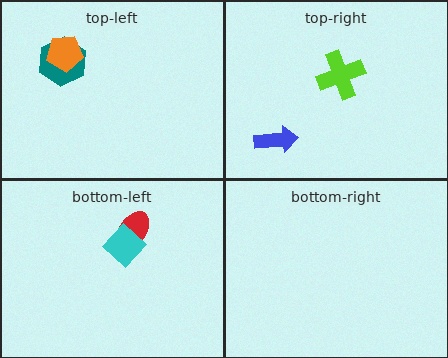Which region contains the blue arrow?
The top-right region.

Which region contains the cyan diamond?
The bottom-left region.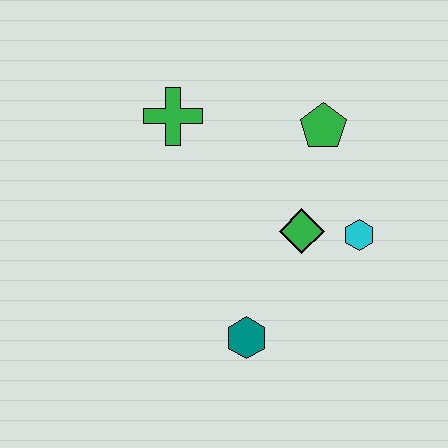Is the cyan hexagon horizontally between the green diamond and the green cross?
No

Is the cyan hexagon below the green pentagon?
Yes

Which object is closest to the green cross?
The green pentagon is closest to the green cross.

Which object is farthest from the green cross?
The teal hexagon is farthest from the green cross.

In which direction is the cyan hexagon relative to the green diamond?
The cyan hexagon is to the right of the green diamond.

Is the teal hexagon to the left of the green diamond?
Yes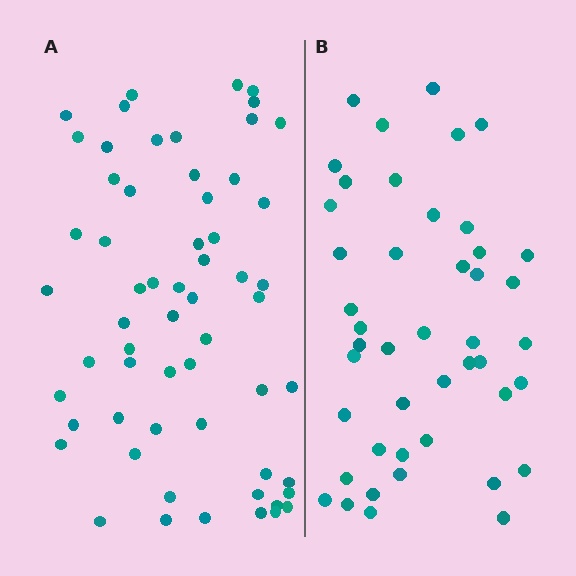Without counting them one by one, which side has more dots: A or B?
Region A (the left region) has more dots.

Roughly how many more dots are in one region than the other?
Region A has approximately 15 more dots than region B.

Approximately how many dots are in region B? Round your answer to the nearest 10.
About 40 dots. (The exact count is 45, which rounds to 40.)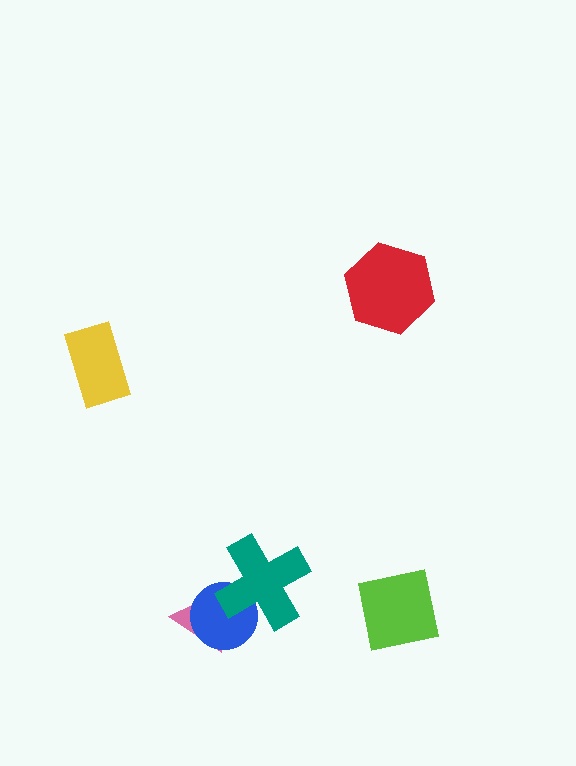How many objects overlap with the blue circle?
2 objects overlap with the blue circle.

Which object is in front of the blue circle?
The teal cross is in front of the blue circle.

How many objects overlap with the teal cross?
2 objects overlap with the teal cross.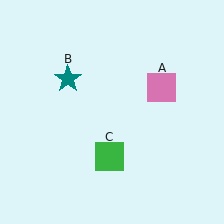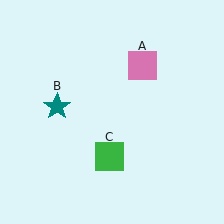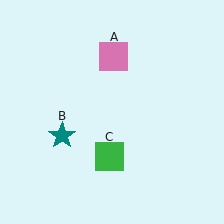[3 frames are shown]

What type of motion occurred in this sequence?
The pink square (object A), teal star (object B) rotated counterclockwise around the center of the scene.